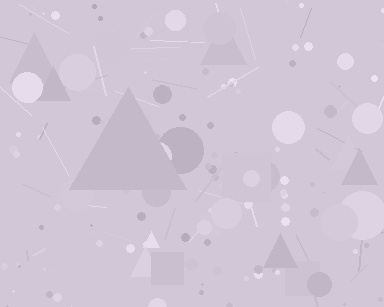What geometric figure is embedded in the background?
A triangle is embedded in the background.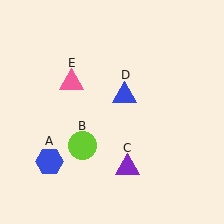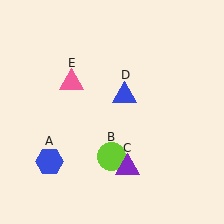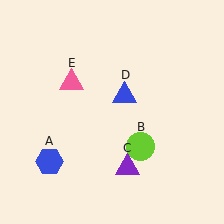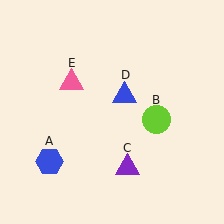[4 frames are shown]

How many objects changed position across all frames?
1 object changed position: lime circle (object B).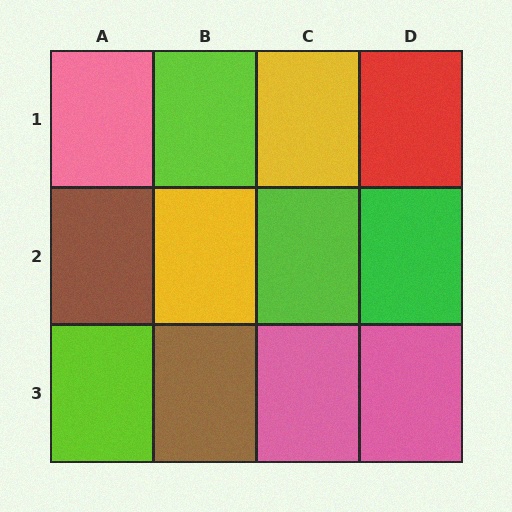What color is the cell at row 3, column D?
Pink.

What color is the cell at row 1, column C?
Yellow.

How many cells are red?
1 cell is red.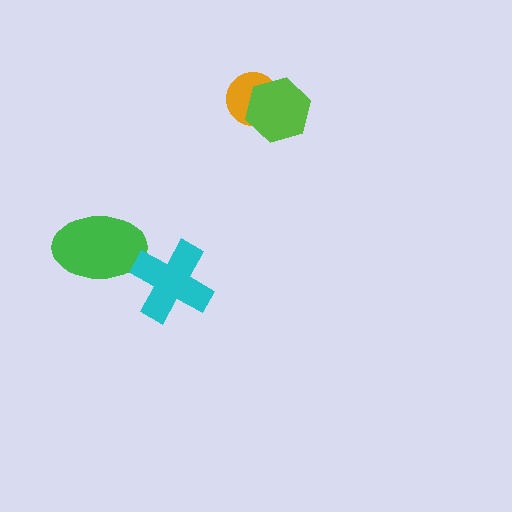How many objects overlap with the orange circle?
1 object overlaps with the orange circle.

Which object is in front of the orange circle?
The lime hexagon is in front of the orange circle.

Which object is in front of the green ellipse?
The cyan cross is in front of the green ellipse.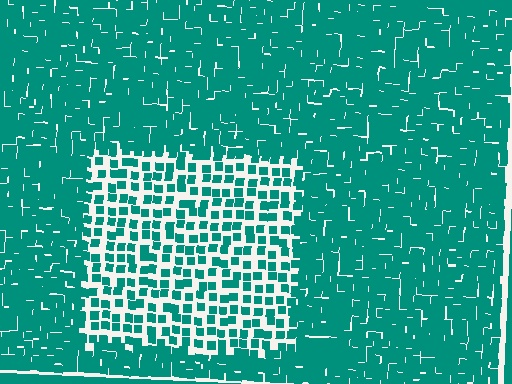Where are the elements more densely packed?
The elements are more densely packed outside the rectangle boundary.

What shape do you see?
I see a rectangle.